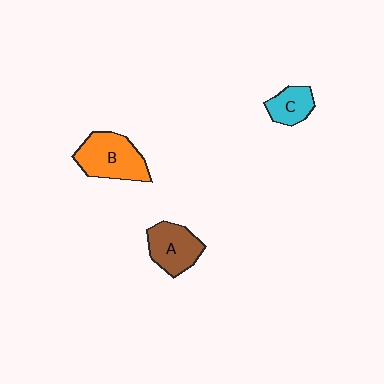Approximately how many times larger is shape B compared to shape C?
Approximately 1.9 times.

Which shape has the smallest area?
Shape C (cyan).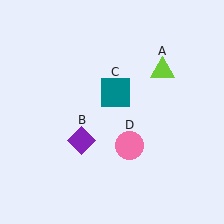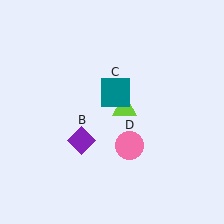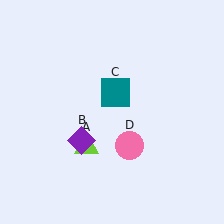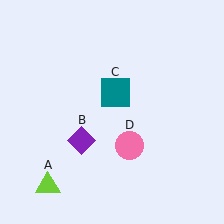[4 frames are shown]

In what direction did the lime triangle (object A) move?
The lime triangle (object A) moved down and to the left.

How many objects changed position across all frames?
1 object changed position: lime triangle (object A).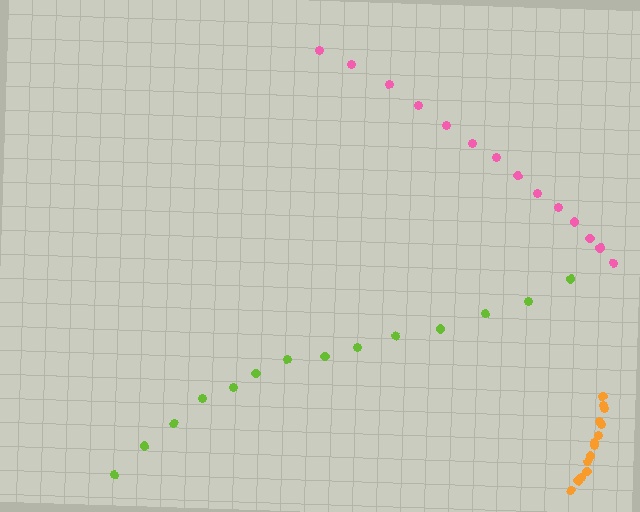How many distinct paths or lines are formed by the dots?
There are 3 distinct paths.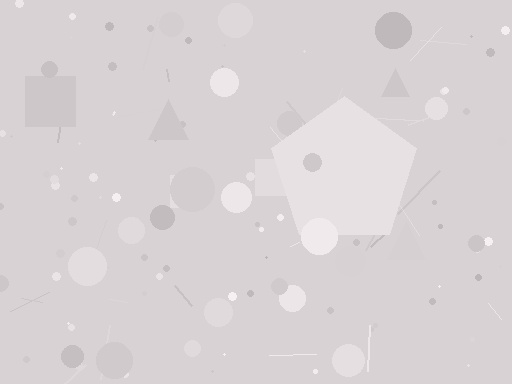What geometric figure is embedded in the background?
A pentagon is embedded in the background.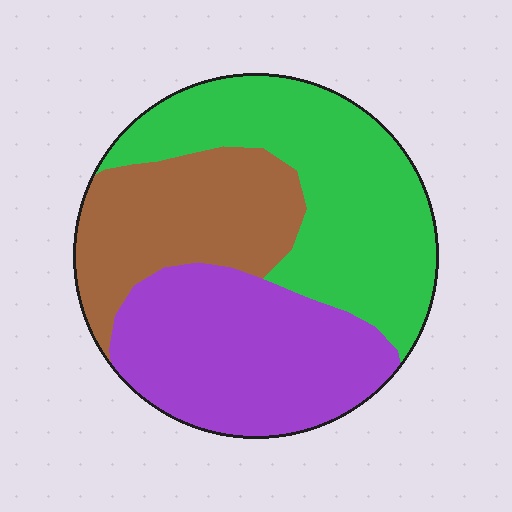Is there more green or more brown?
Green.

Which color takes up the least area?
Brown, at roughly 25%.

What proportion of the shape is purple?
Purple takes up about one third (1/3) of the shape.